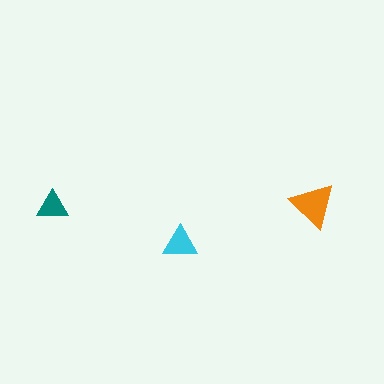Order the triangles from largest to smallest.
the orange one, the cyan one, the teal one.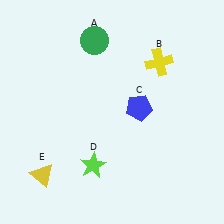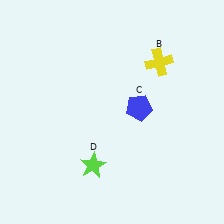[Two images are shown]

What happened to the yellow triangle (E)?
The yellow triangle (E) was removed in Image 2. It was in the bottom-left area of Image 1.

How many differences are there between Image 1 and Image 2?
There are 2 differences between the two images.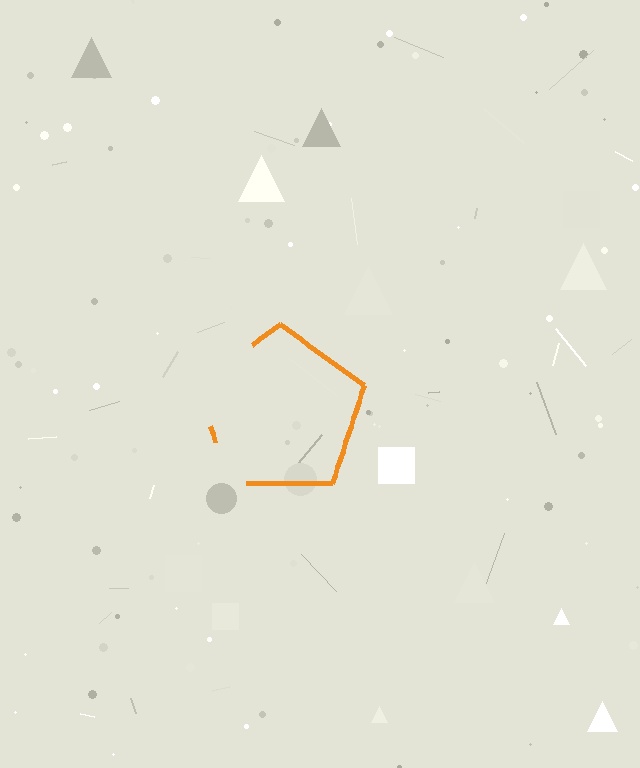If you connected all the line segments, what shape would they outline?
They would outline a pentagon.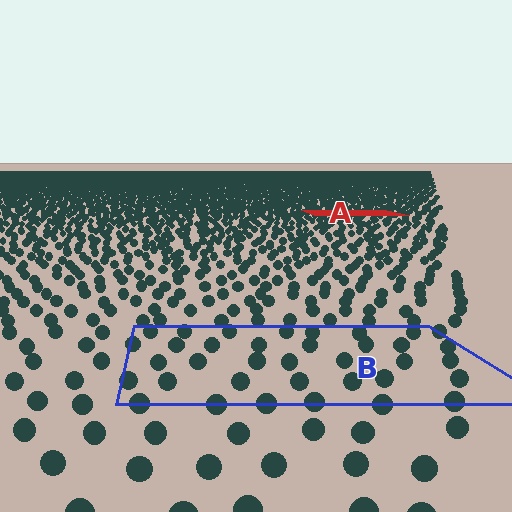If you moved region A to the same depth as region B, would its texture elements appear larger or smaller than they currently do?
They would appear larger. At a closer depth, the same texture elements are projected at a bigger on-screen size.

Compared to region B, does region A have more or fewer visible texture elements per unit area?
Region A has more texture elements per unit area — they are packed more densely because it is farther away.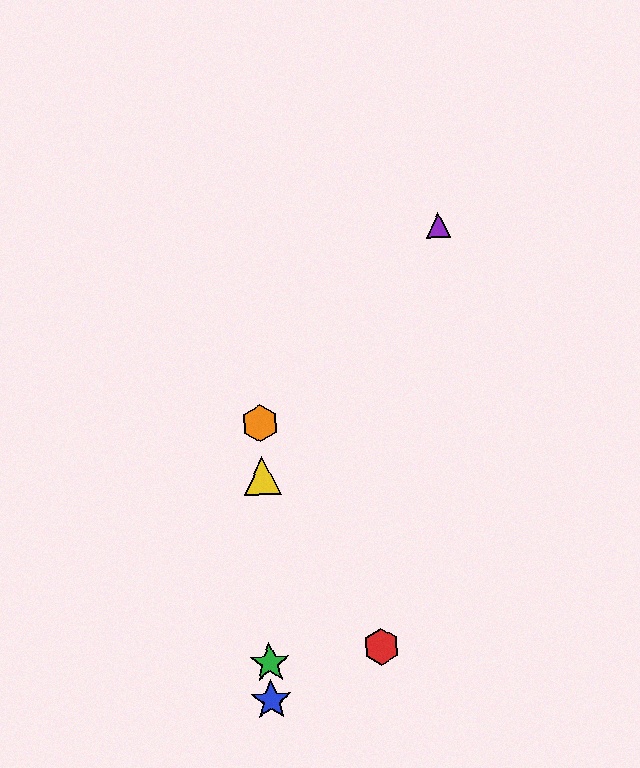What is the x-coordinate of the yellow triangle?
The yellow triangle is at x≈262.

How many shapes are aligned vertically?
4 shapes (the blue star, the green star, the yellow triangle, the orange hexagon) are aligned vertically.